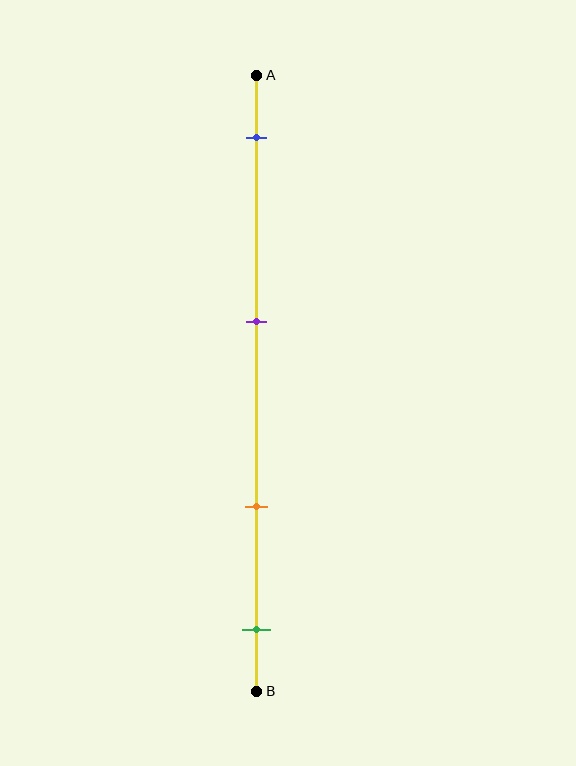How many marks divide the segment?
There are 4 marks dividing the segment.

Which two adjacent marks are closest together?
The orange and green marks are the closest adjacent pair.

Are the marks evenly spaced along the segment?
No, the marks are not evenly spaced.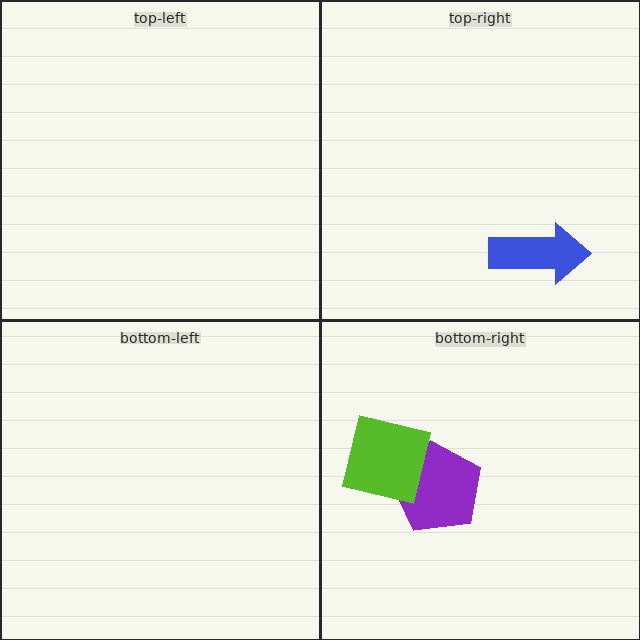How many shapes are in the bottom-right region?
2.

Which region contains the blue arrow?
The top-right region.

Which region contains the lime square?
The bottom-right region.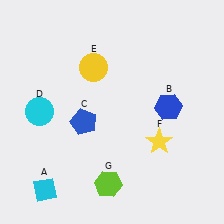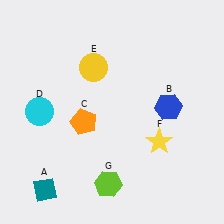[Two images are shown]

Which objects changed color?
A changed from cyan to teal. C changed from blue to orange.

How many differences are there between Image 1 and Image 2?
There are 2 differences between the two images.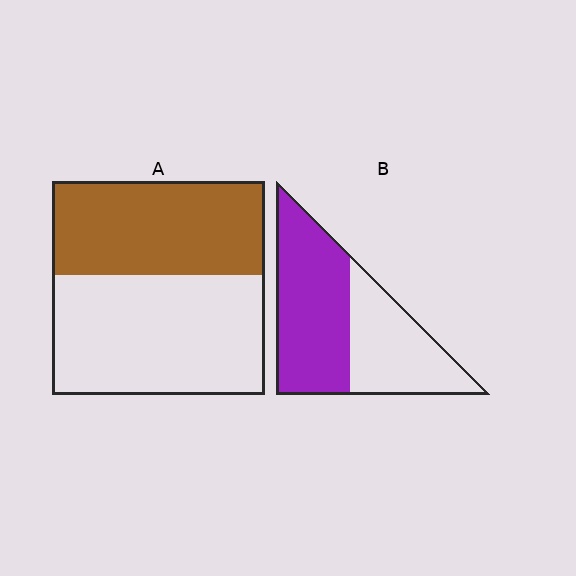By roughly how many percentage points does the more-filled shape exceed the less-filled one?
By roughly 15 percentage points (B over A).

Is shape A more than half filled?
No.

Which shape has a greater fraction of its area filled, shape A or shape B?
Shape B.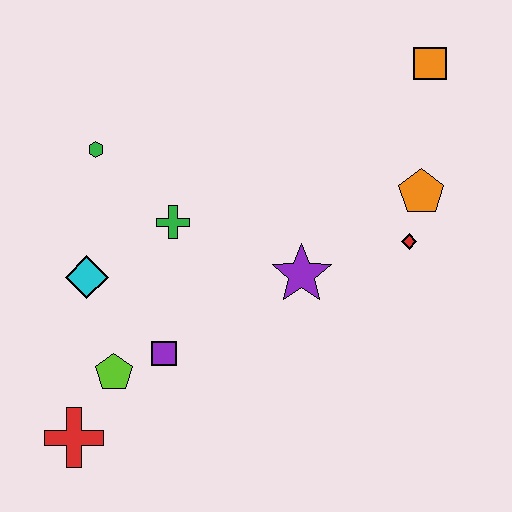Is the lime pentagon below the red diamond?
Yes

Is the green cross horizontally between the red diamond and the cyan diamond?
Yes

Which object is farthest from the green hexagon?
The orange square is farthest from the green hexagon.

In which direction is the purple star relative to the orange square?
The purple star is below the orange square.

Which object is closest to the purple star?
The red diamond is closest to the purple star.